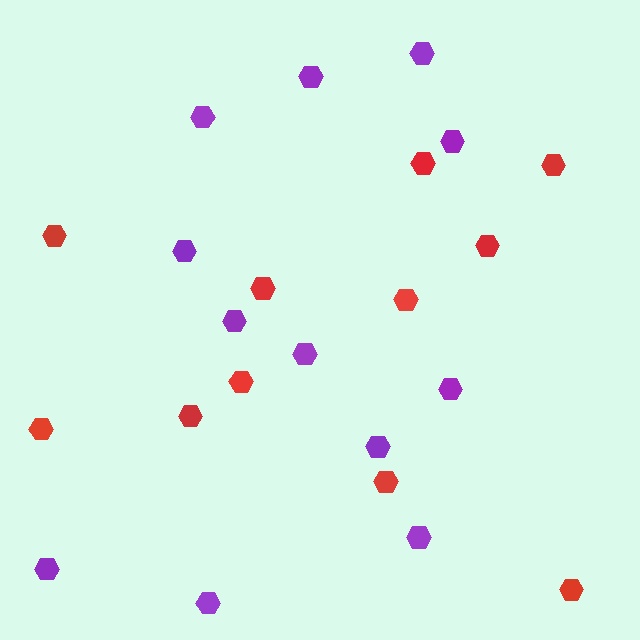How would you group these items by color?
There are 2 groups: one group of purple hexagons (12) and one group of red hexagons (11).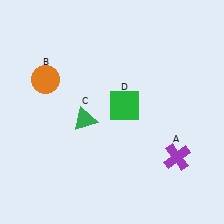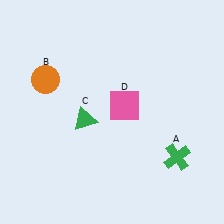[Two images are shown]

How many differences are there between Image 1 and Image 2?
There are 2 differences between the two images.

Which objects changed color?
A changed from purple to green. D changed from green to pink.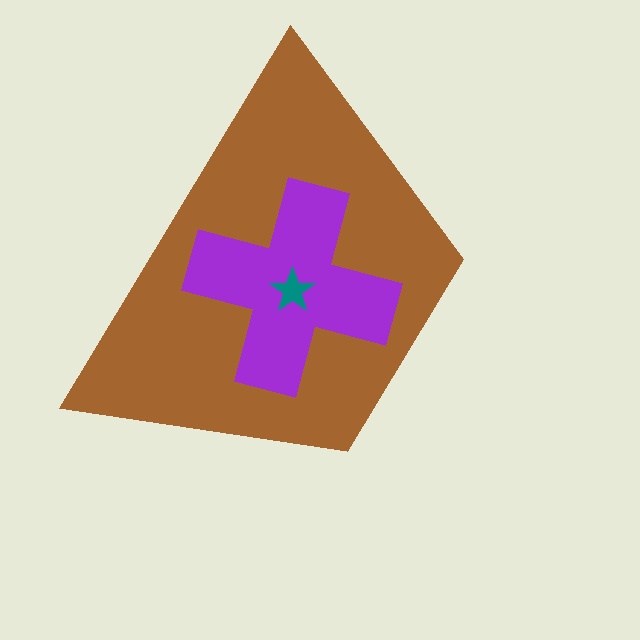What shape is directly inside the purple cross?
The teal star.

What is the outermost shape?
The brown trapezoid.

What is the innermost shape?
The teal star.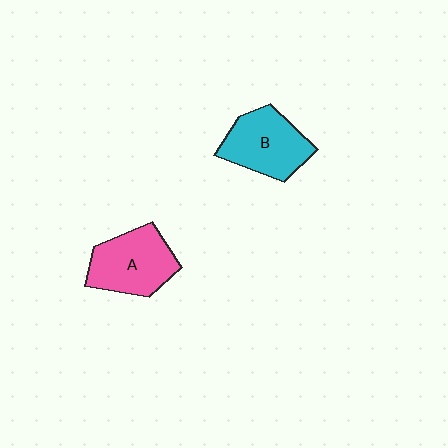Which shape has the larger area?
Shape A (pink).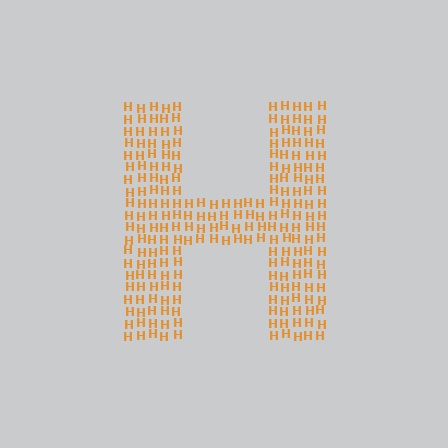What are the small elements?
The small elements are letter H's.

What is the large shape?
The large shape is the letter H.